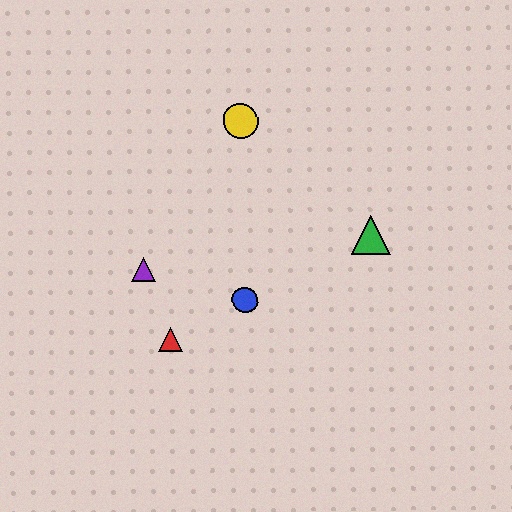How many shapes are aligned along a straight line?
3 shapes (the red triangle, the blue circle, the green triangle) are aligned along a straight line.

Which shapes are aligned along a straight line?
The red triangle, the blue circle, the green triangle are aligned along a straight line.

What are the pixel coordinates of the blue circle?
The blue circle is at (245, 300).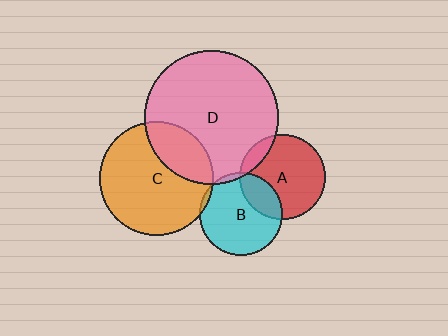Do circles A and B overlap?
Yes.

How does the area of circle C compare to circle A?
Approximately 1.8 times.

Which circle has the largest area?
Circle D (pink).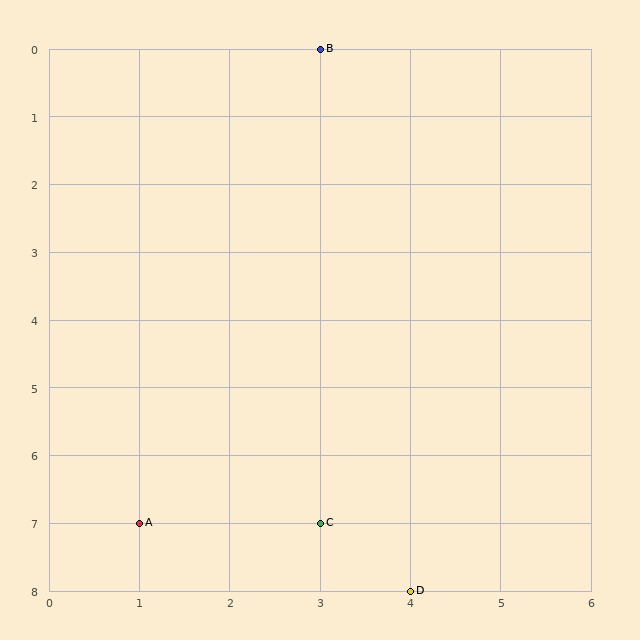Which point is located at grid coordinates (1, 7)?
Point A is at (1, 7).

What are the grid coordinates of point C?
Point C is at grid coordinates (3, 7).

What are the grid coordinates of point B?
Point B is at grid coordinates (3, 0).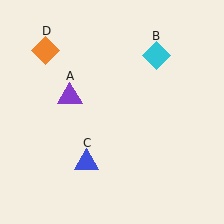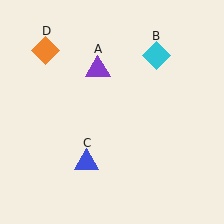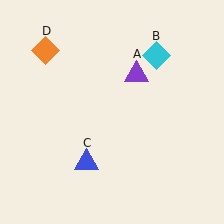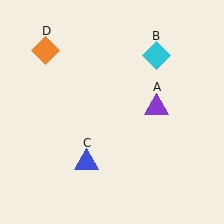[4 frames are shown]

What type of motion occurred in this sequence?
The purple triangle (object A) rotated clockwise around the center of the scene.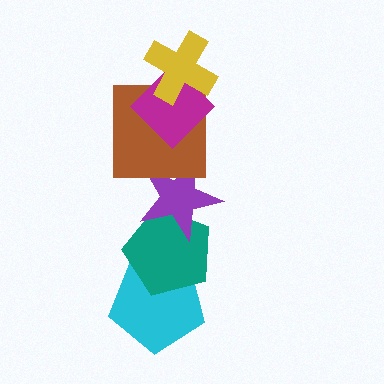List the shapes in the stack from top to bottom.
From top to bottom: the yellow cross, the magenta diamond, the brown square, the purple star, the teal pentagon, the cyan pentagon.